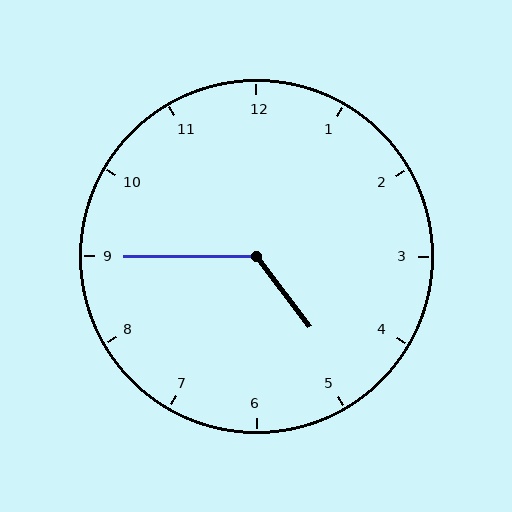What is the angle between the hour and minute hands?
Approximately 128 degrees.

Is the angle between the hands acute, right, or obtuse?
It is obtuse.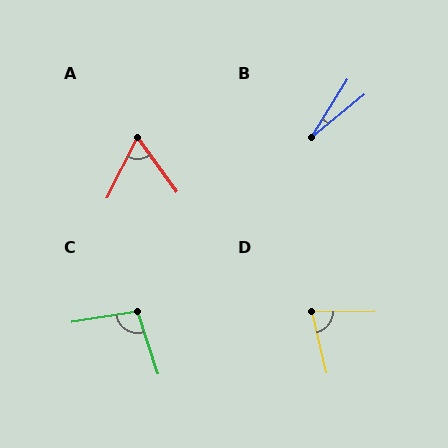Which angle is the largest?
C, at approximately 99 degrees.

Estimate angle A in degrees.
Approximately 63 degrees.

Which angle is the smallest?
B, at approximately 18 degrees.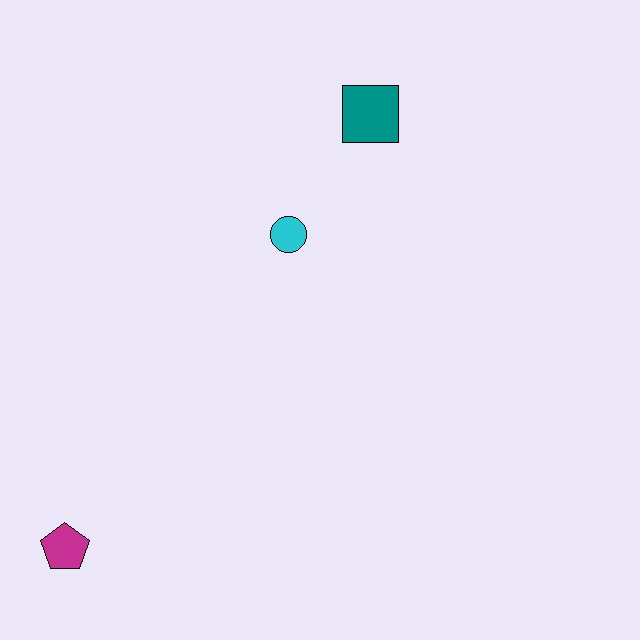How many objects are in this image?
There are 3 objects.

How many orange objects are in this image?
There are no orange objects.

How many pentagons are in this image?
There is 1 pentagon.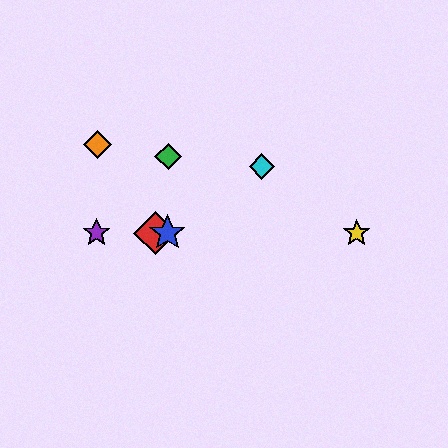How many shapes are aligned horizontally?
4 shapes (the red diamond, the blue star, the yellow star, the purple star) are aligned horizontally.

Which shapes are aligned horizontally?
The red diamond, the blue star, the yellow star, the purple star are aligned horizontally.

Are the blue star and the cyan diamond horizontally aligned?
No, the blue star is at y≈233 and the cyan diamond is at y≈166.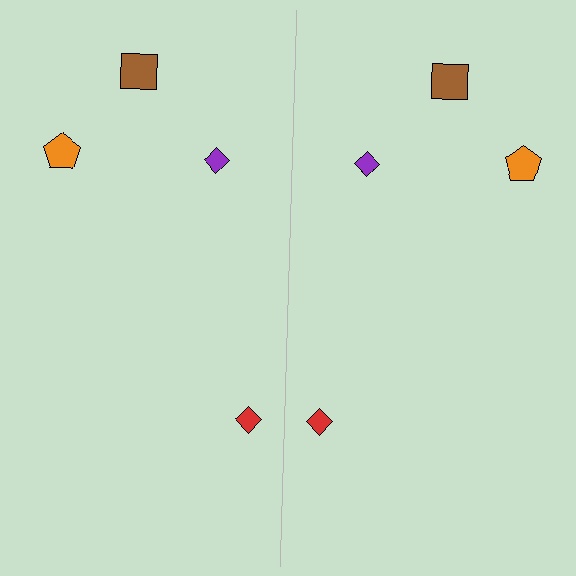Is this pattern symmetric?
Yes, this pattern has bilateral (reflection) symmetry.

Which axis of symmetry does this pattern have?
The pattern has a vertical axis of symmetry running through the center of the image.